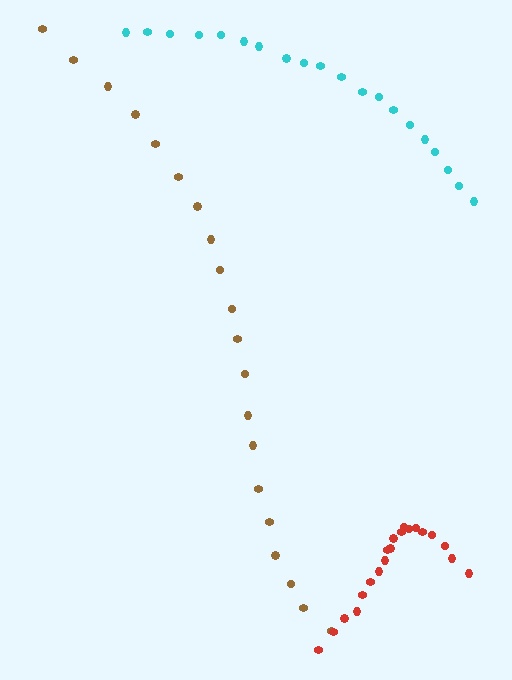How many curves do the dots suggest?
There are 3 distinct paths.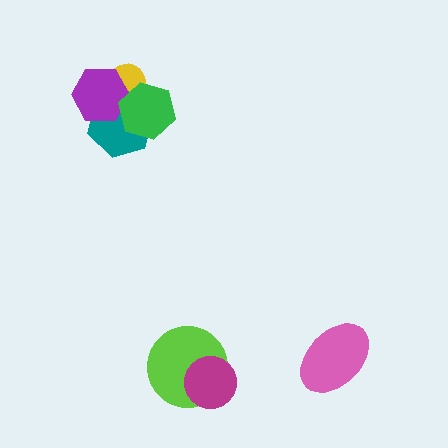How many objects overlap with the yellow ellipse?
3 objects overlap with the yellow ellipse.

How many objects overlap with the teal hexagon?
3 objects overlap with the teal hexagon.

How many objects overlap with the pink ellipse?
0 objects overlap with the pink ellipse.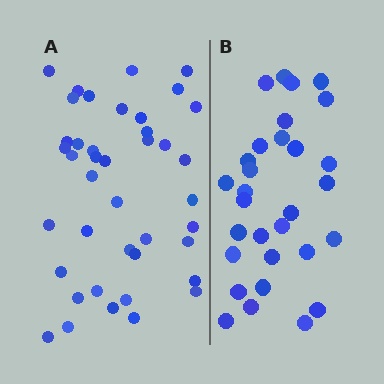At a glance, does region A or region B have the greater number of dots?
Region A (the left region) has more dots.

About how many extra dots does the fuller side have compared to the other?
Region A has roughly 12 or so more dots than region B.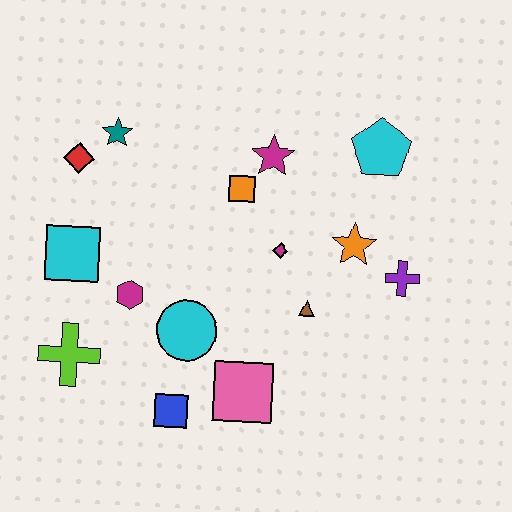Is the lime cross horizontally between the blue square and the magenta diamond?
No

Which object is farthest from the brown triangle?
The red diamond is farthest from the brown triangle.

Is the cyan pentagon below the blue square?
No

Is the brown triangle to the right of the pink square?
Yes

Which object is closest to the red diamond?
The teal star is closest to the red diamond.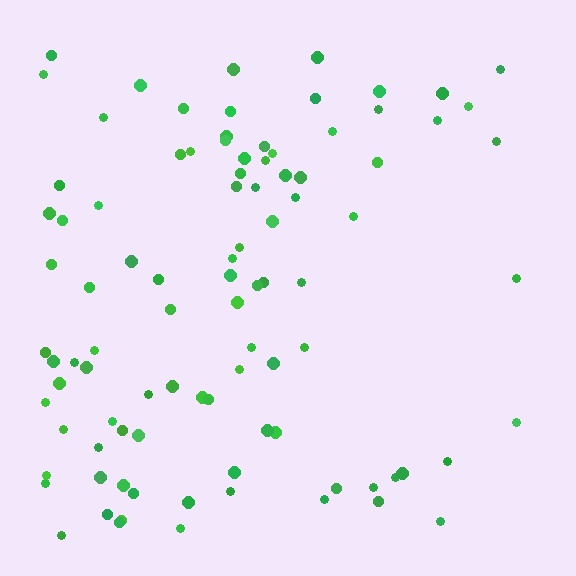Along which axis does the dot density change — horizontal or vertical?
Horizontal.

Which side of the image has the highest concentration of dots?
The left.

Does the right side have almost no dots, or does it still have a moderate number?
Still a moderate number, just noticeably fewer than the left.